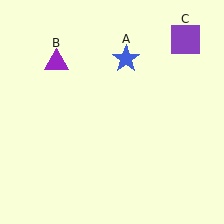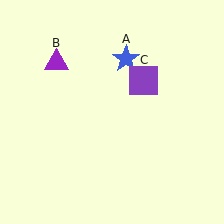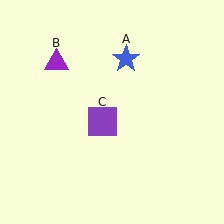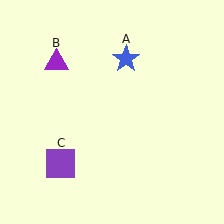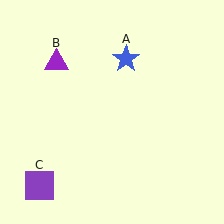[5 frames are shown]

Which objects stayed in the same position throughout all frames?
Blue star (object A) and purple triangle (object B) remained stationary.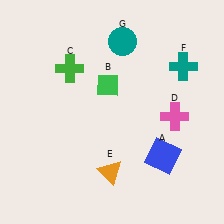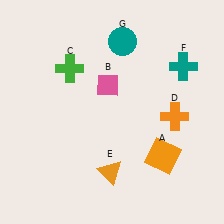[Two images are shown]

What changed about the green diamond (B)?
In Image 1, B is green. In Image 2, it changed to pink.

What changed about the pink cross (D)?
In Image 1, D is pink. In Image 2, it changed to orange.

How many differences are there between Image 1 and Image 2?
There are 3 differences between the two images.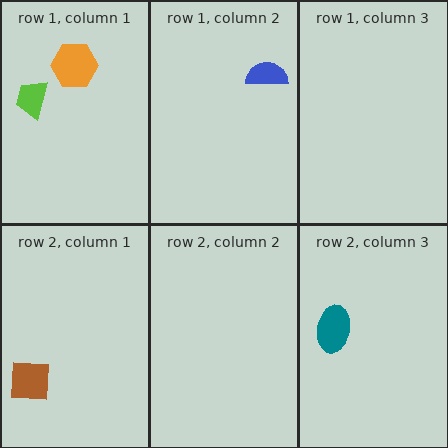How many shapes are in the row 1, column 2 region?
1.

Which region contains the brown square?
The row 2, column 1 region.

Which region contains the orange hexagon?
The row 1, column 1 region.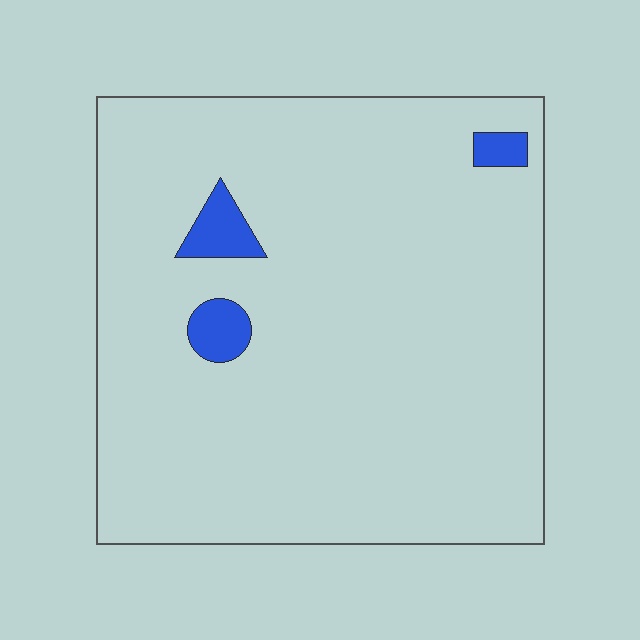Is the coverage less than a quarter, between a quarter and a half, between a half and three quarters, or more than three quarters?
Less than a quarter.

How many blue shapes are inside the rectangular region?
3.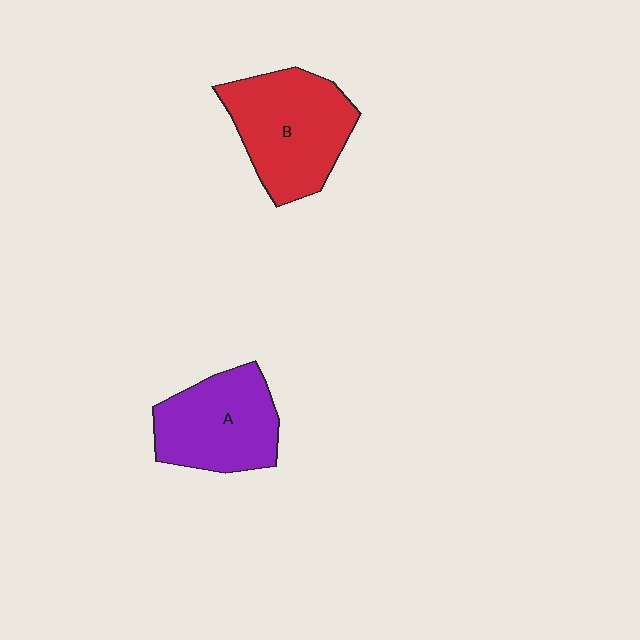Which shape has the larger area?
Shape B (red).